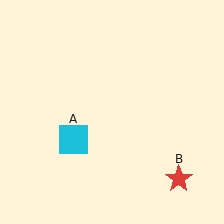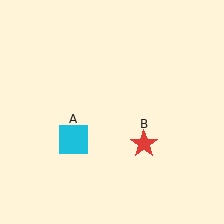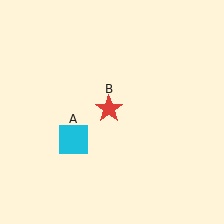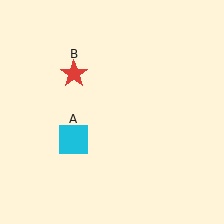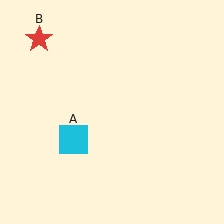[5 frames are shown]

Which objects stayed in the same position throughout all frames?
Cyan square (object A) remained stationary.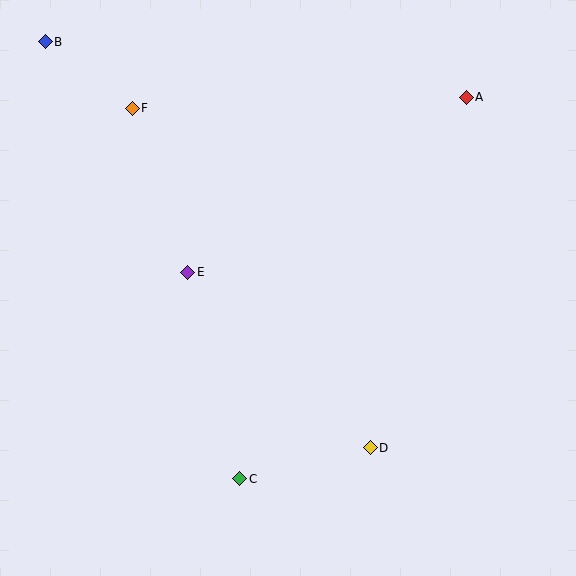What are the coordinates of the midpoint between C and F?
The midpoint between C and F is at (186, 294).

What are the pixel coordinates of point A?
Point A is at (466, 97).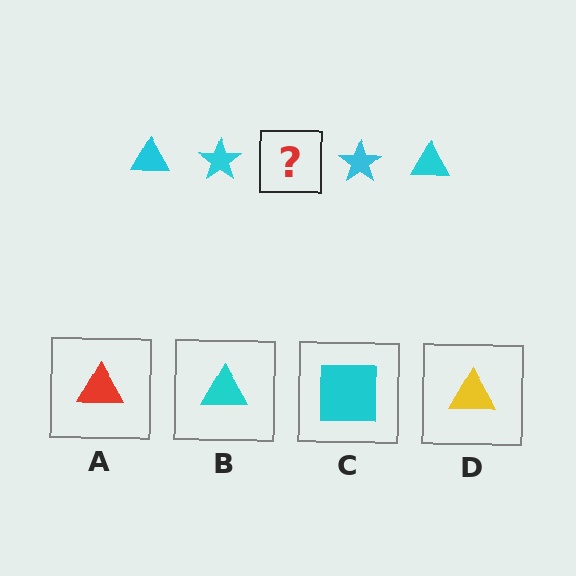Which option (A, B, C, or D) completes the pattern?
B.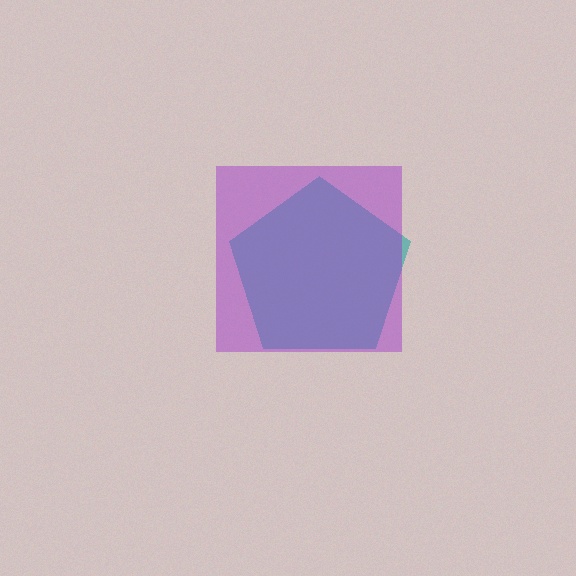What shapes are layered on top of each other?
The layered shapes are: a teal pentagon, a purple square.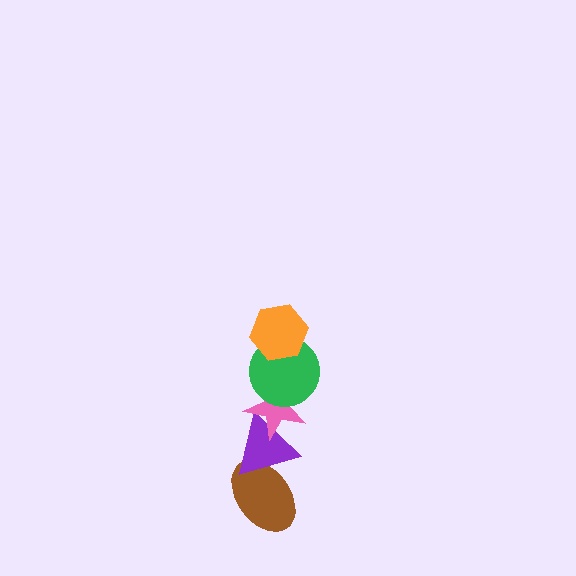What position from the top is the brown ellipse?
The brown ellipse is 5th from the top.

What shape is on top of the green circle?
The orange hexagon is on top of the green circle.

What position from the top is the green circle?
The green circle is 2nd from the top.